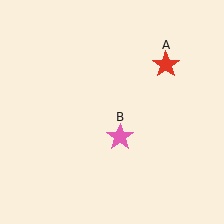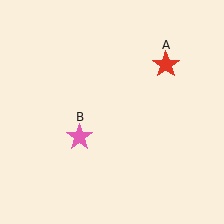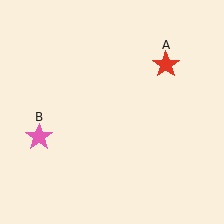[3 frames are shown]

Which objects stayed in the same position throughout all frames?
Red star (object A) remained stationary.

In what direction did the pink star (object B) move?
The pink star (object B) moved left.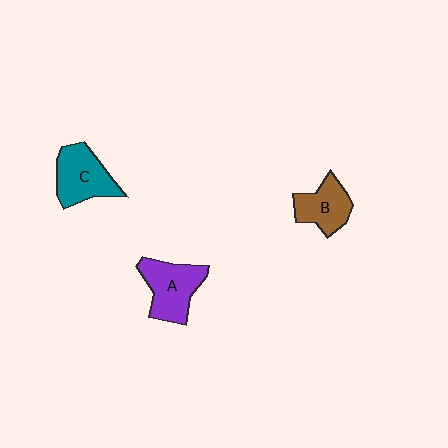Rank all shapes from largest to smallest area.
From largest to smallest: A (purple), C (teal), B (brown).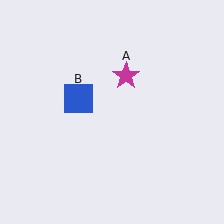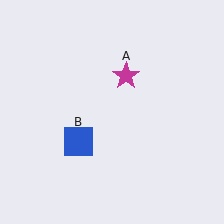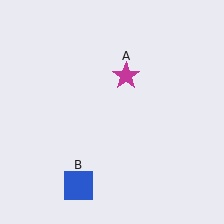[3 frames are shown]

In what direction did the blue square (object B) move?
The blue square (object B) moved down.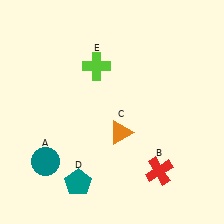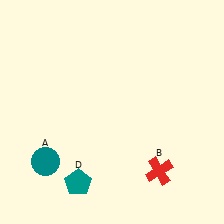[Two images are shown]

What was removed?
The lime cross (E), the orange triangle (C) were removed in Image 2.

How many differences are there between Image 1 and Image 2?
There are 2 differences between the two images.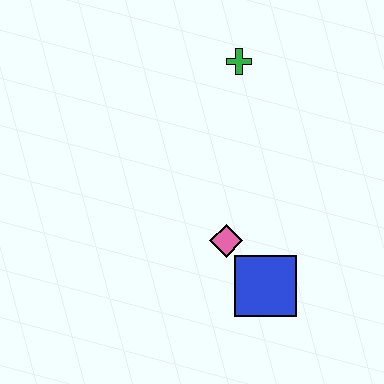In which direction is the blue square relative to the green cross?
The blue square is below the green cross.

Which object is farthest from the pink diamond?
The green cross is farthest from the pink diamond.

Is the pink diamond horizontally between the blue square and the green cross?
No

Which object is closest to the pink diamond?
The blue square is closest to the pink diamond.